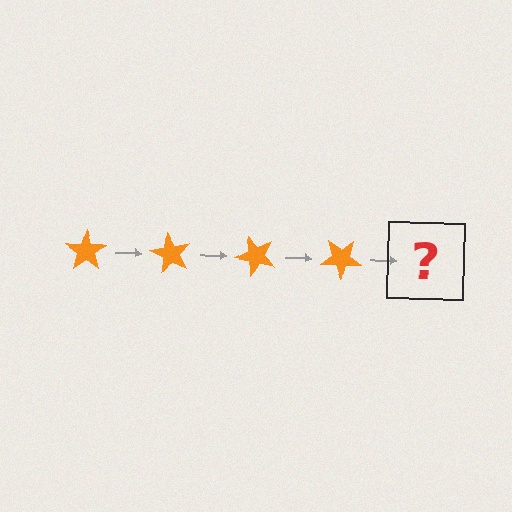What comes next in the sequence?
The next element should be an orange star rotated 240 degrees.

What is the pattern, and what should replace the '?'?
The pattern is that the star rotates 60 degrees each step. The '?' should be an orange star rotated 240 degrees.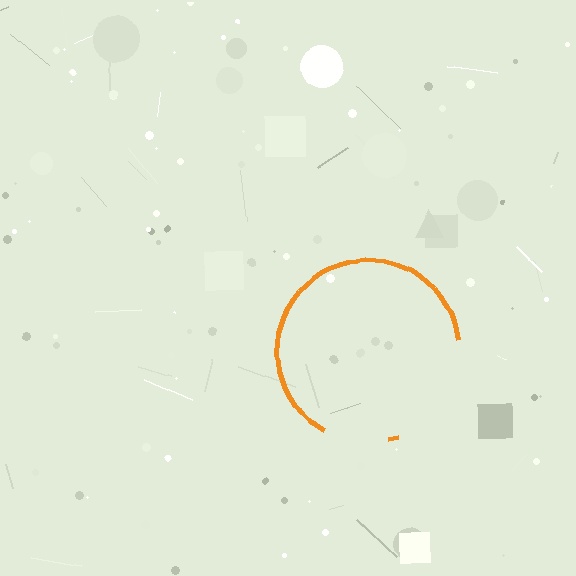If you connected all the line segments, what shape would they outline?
They would outline a circle.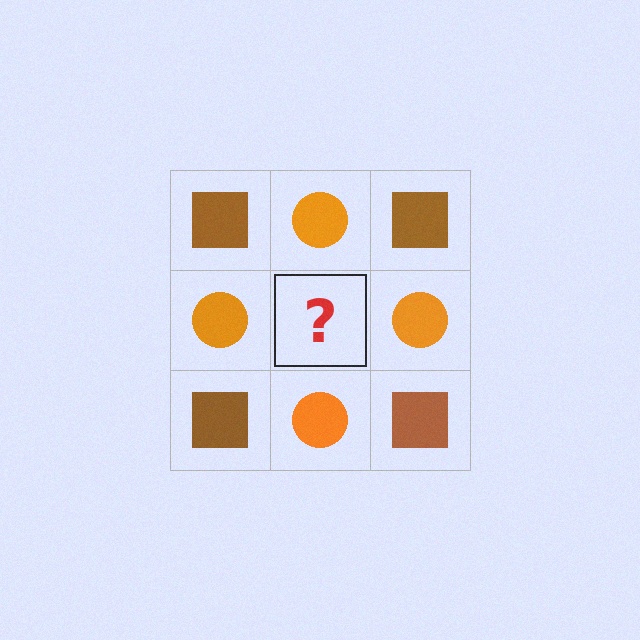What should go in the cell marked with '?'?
The missing cell should contain a brown square.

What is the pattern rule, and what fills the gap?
The rule is that it alternates brown square and orange circle in a checkerboard pattern. The gap should be filled with a brown square.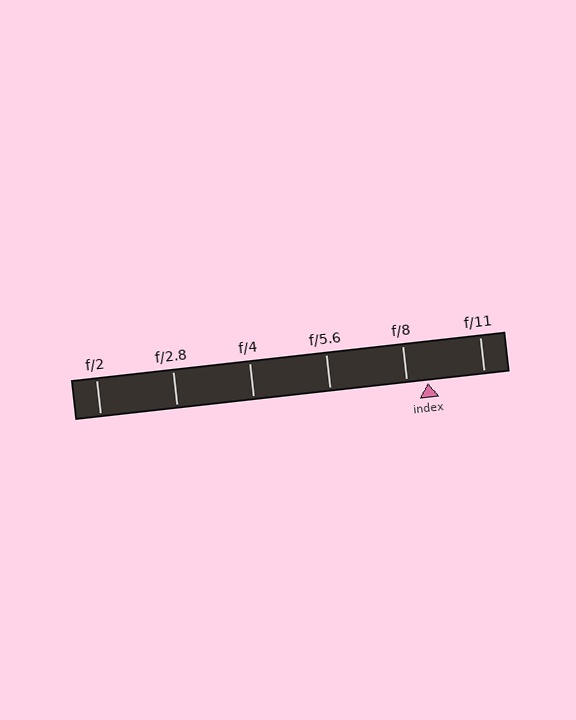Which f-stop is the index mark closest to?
The index mark is closest to f/8.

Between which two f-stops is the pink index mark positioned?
The index mark is between f/8 and f/11.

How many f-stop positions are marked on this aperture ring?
There are 6 f-stop positions marked.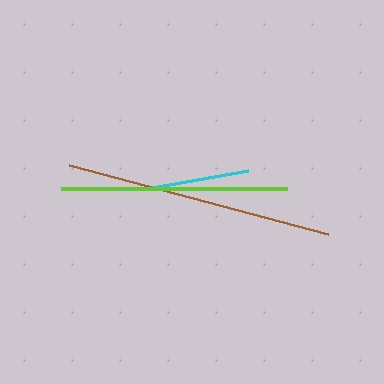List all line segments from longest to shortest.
From longest to shortest: brown, lime, cyan.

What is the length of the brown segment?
The brown segment is approximately 268 pixels long.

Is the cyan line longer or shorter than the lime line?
The lime line is longer than the cyan line.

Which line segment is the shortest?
The cyan line is the shortest at approximately 98 pixels.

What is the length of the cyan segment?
The cyan segment is approximately 98 pixels long.